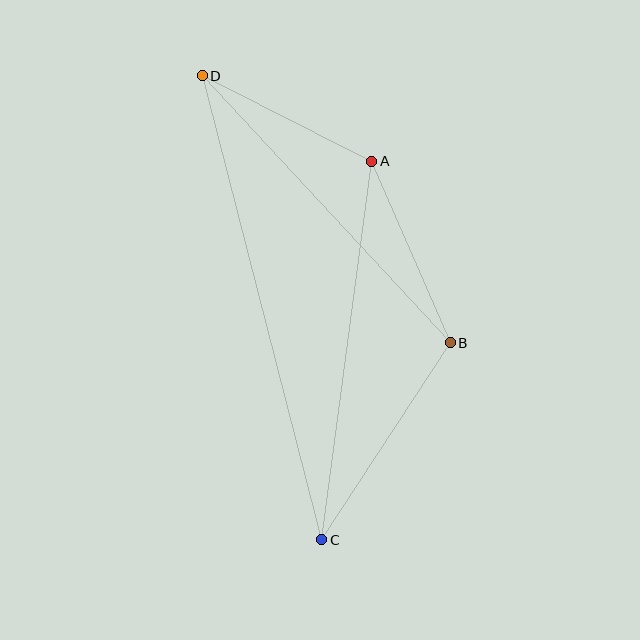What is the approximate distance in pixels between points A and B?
The distance between A and B is approximately 198 pixels.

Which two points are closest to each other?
Points A and D are closest to each other.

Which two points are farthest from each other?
Points C and D are farthest from each other.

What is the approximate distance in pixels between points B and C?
The distance between B and C is approximately 235 pixels.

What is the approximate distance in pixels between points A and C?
The distance between A and C is approximately 382 pixels.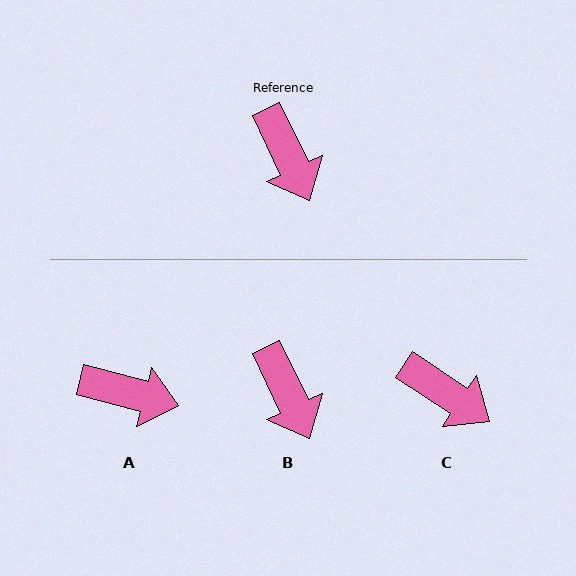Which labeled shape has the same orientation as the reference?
B.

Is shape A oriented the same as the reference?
No, it is off by about 50 degrees.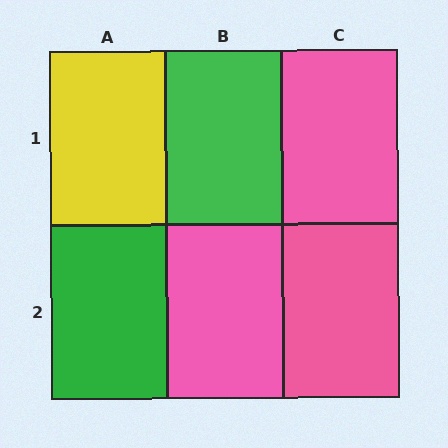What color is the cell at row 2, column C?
Pink.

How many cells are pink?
3 cells are pink.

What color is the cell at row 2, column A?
Green.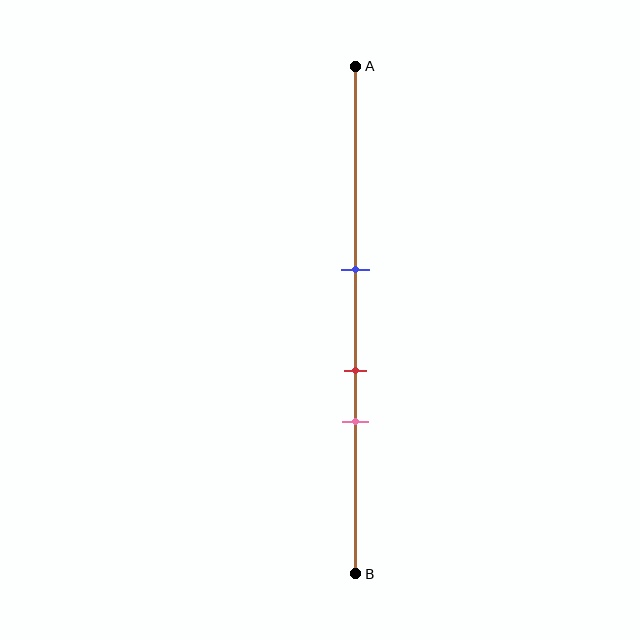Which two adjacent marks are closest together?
The red and pink marks are the closest adjacent pair.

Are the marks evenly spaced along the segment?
Yes, the marks are approximately evenly spaced.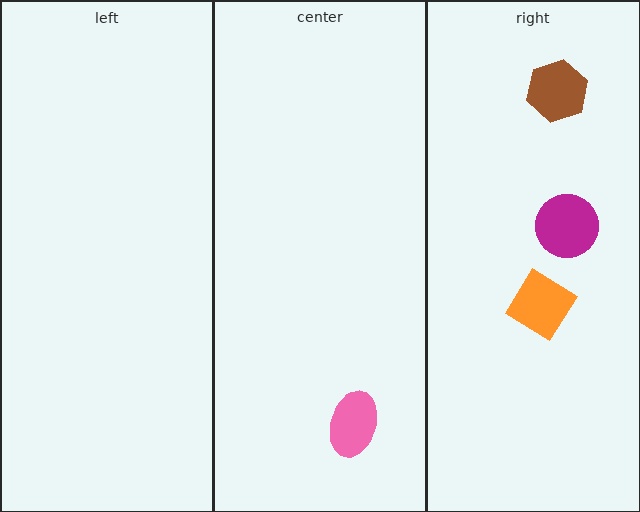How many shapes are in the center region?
1.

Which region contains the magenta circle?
The right region.